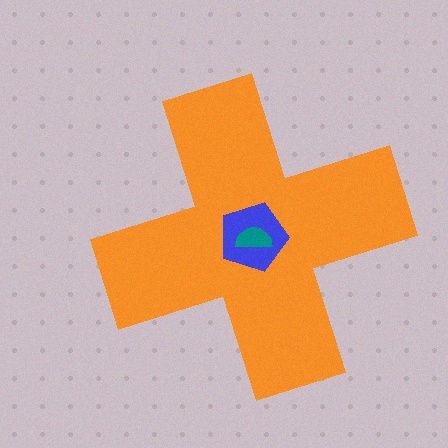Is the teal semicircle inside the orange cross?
Yes.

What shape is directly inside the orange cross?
The blue pentagon.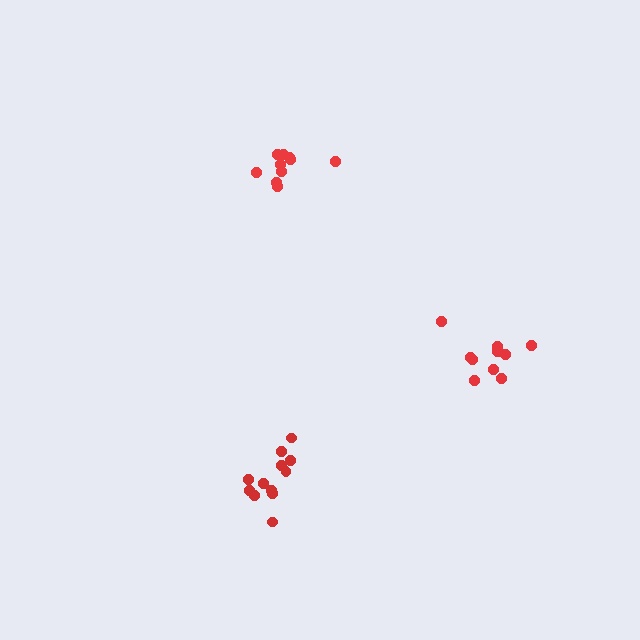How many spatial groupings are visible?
There are 3 spatial groupings.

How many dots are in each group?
Group 1: 10 dots, Group 2: 12 dots, Group 3: 10 dots (32 total).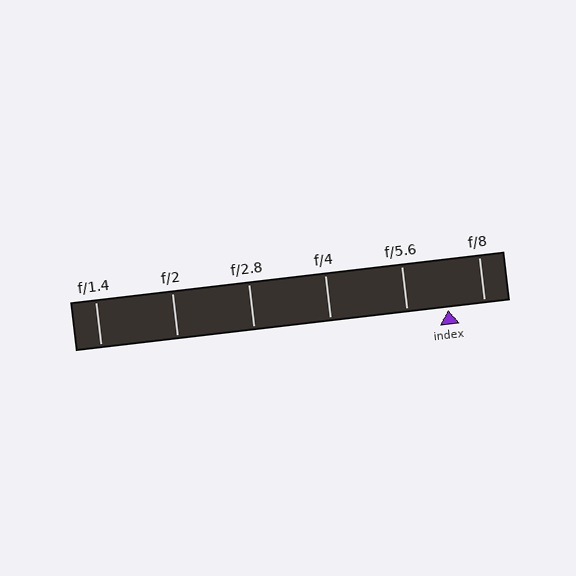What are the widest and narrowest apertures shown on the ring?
The widest aperture shown is f/1.4 and the narrowest is f/8.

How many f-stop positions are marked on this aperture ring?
There are 6 f-stop positions marked.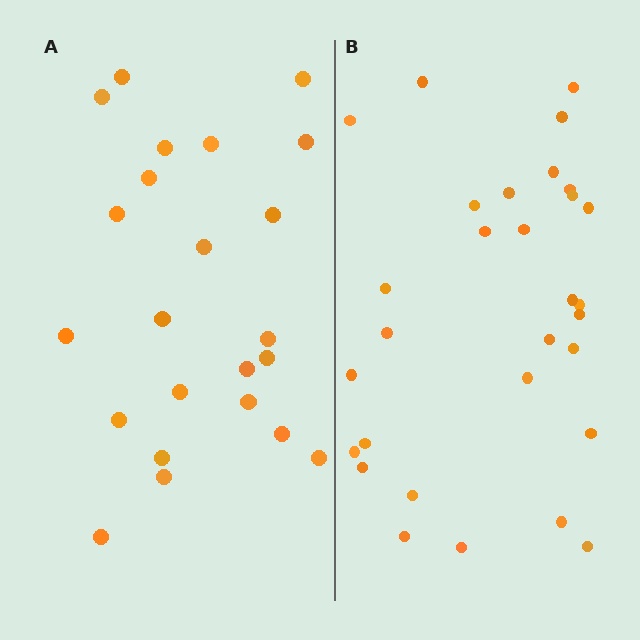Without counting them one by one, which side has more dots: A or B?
Region B (the right region) has more dots.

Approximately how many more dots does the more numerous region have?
Region B has roughly 8 or so more dots than region A.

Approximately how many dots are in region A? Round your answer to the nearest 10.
About 20 dots. (The exact count is 23, which rounds to 20.)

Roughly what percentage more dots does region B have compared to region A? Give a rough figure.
About 30% more.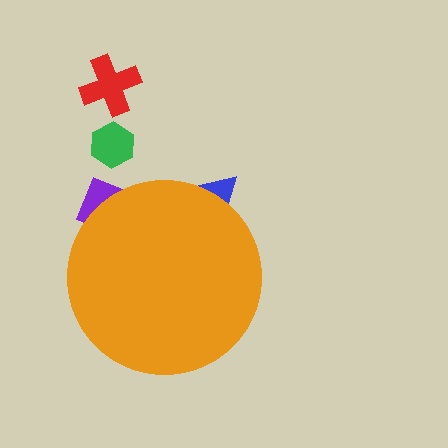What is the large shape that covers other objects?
An orange circle.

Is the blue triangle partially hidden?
Yes, the blue triangle is partially hidden behind the orange circle.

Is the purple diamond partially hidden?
Yes, the purple diamond is partially hidden behind the orange circle.